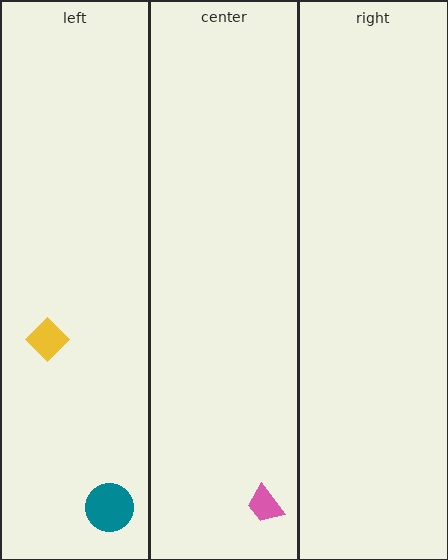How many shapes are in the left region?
2.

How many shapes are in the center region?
1.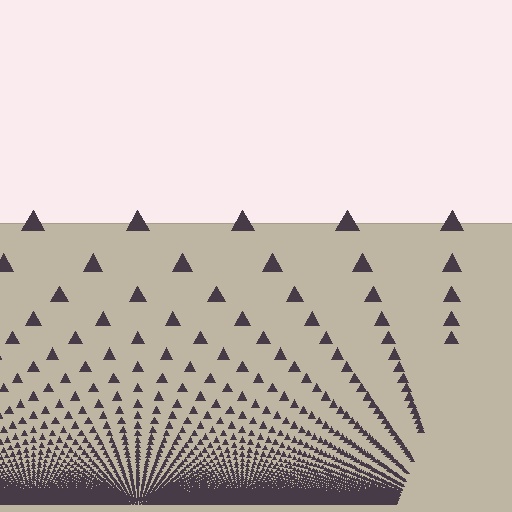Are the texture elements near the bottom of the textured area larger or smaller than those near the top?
Smaller. The gradient is inverted — elements near the bottom are smaller and denser.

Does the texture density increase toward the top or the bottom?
Density increases toward the bottom.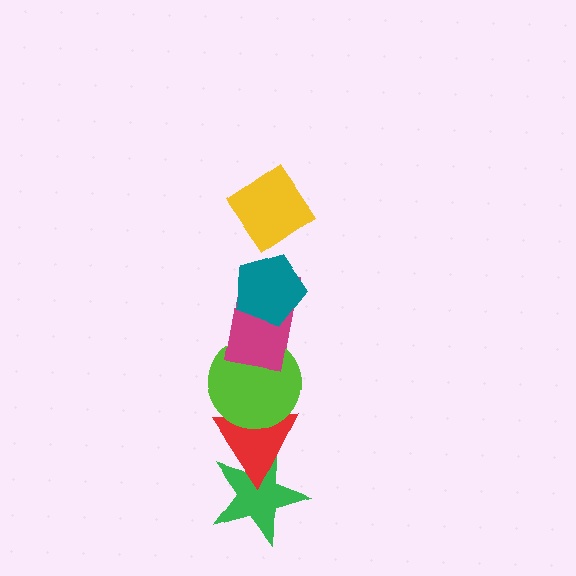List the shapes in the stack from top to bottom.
From top to bottom: the yellow diamond, the teal pentagon, the magenta rectangle, the lime circle, the red triangle, the green star.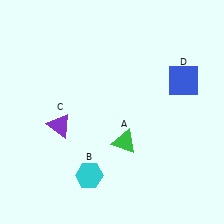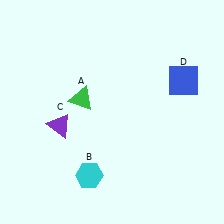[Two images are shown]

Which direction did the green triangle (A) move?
The green triangle (A) moved left.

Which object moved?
The green triangle (A) moved left.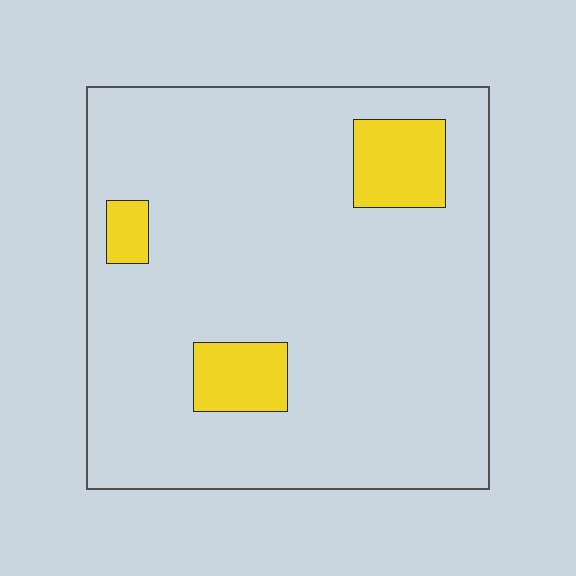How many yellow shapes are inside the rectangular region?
3.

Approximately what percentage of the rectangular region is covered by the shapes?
Approximately 10%.